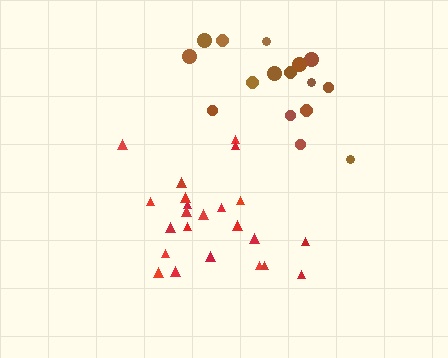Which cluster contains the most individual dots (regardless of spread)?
Red (23).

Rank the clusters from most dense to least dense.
red, brown.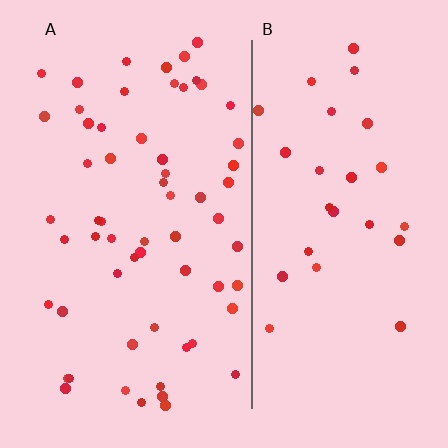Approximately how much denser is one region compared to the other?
Approximately 2.2× — region A over region B.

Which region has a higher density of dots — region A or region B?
A (the left).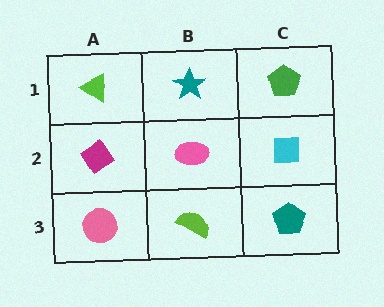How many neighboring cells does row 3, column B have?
3.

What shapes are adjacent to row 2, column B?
A teal star (row 1, column B), a lime semicircle (row 3, column B), a magenta diamond (row 2, column A), a cyan square (row 2, column C).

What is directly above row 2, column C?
A green pentagon.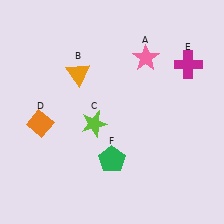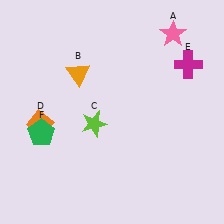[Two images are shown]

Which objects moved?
The objects that moved are: the pink star (A), the green pentagon (F).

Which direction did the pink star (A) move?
The pink star (A) moved right.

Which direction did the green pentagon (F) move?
The green pentagon (F) moved left.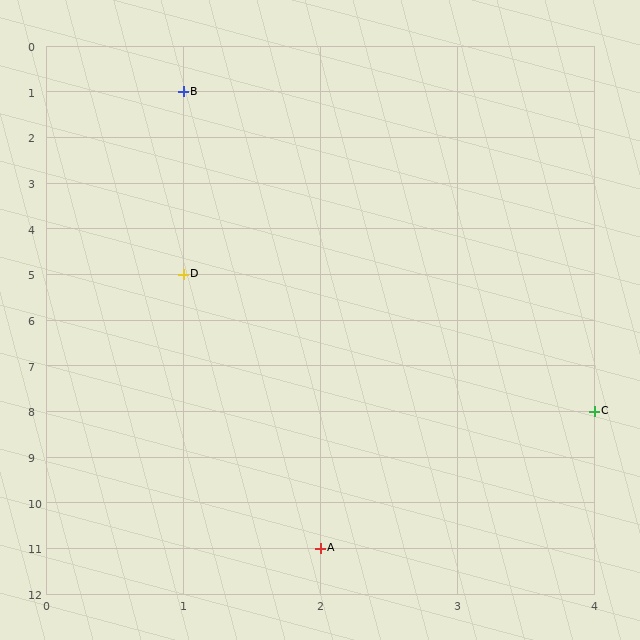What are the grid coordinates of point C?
Point C is at grid coordinates (4, 8).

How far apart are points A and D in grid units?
Points A and D are 1 column and 6 rows apart (about 6.1 grid units diagonally).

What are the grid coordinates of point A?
Point A is at grid coordinates (2, 11).